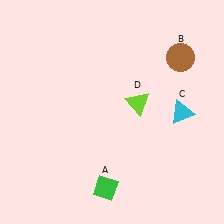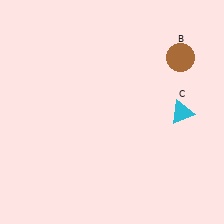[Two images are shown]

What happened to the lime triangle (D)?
The lime triangle (D) was removed in Image 2. It was in the top-right area of Image 1.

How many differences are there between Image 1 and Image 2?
There are 2 differences between the two images.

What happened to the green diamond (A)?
The green diamond (A) was removed in Image 2. It was in the bottom-left area of Image 1.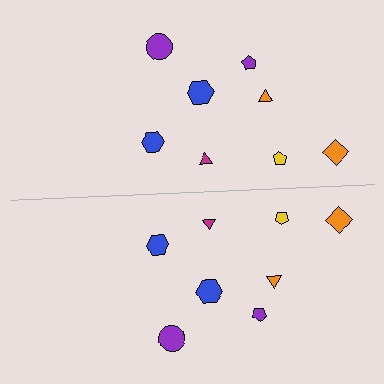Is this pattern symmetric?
Yes, this pattern has bilateral (reflection) symmetry.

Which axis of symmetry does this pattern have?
The pattern has a horizontal axis of symmetry running through the center of the image.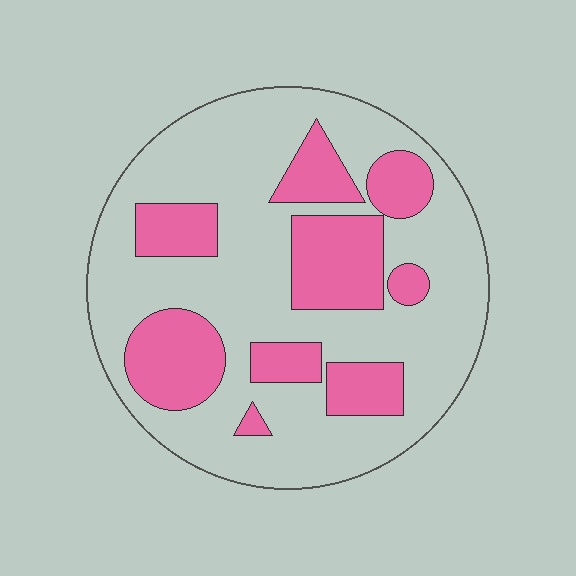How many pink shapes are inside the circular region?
9.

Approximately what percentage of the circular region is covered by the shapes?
Approximately 30%.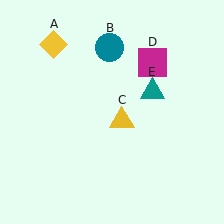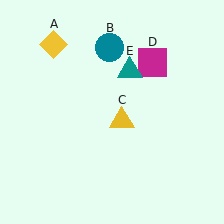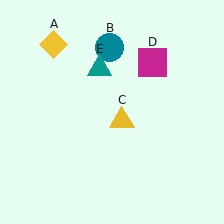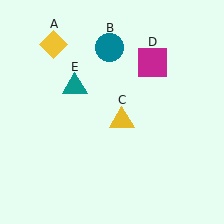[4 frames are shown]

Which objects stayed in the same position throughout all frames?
Yellow diamond (object A) and teal circle (object B) and yellow triangle (object C) and magenta square (object D) remained stationary.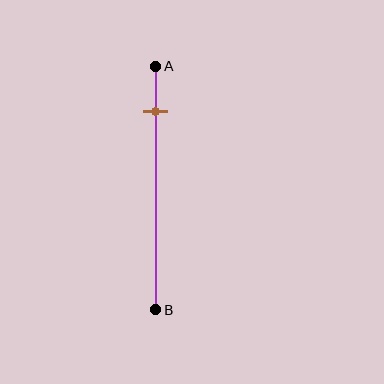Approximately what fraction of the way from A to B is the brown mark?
The brown mark is approximately 20% of the way from A to B.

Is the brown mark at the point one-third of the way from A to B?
No, the mark is at about 20% from A, not at the 33% one-third point.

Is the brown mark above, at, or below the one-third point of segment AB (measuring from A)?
The brown mark is above the one-third point of segment AB.